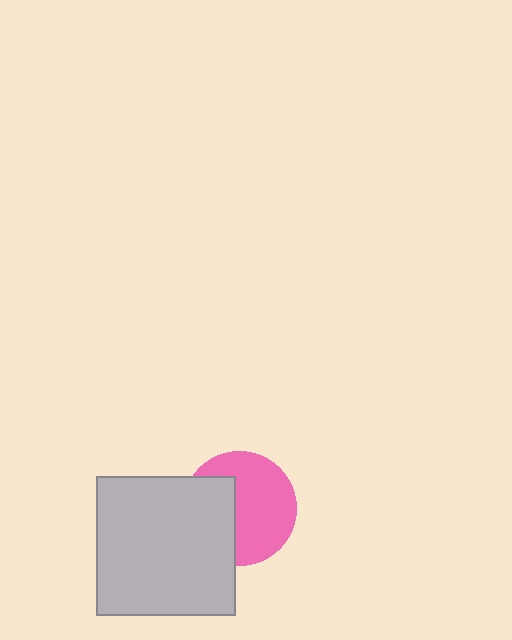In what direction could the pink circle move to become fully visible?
The pink circle could move right. That would shift it out from behind the light gray square entirely.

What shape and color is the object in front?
The object in front is a light gray square.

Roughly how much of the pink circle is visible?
About half of it is visible (roughly 61%).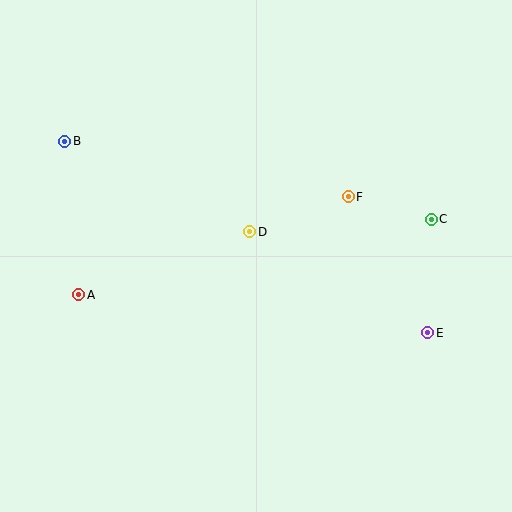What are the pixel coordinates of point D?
Point D is at (250, 232).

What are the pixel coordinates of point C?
Point C is at (431, 219).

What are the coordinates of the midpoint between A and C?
The midpoint between A and C is at (255, 257).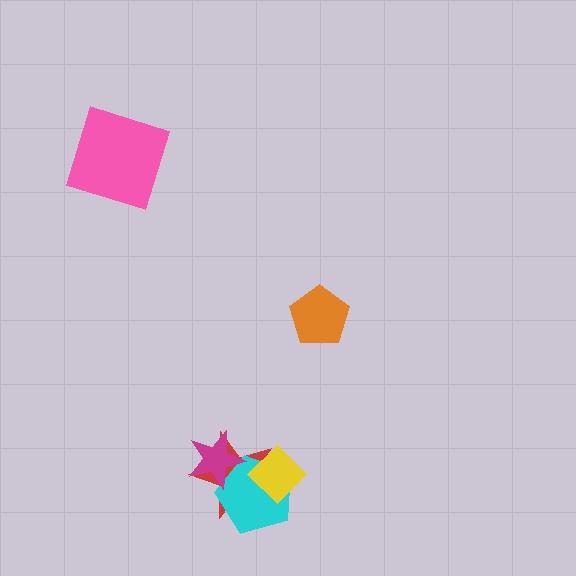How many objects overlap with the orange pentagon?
0 objects overlap with the orange pentagon.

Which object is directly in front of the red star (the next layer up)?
The cyan pentagon is directly in front of the red star.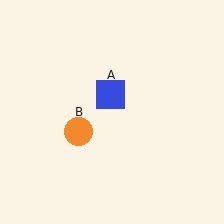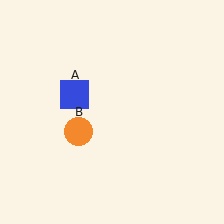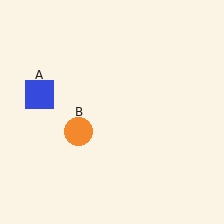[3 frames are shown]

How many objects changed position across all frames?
1 object changed position: blue square (object A).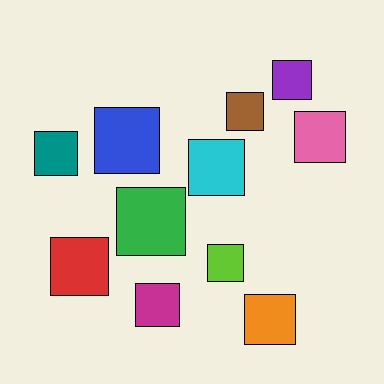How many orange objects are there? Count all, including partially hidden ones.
There is 1 orange object.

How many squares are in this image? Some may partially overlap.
There are 11 squares.